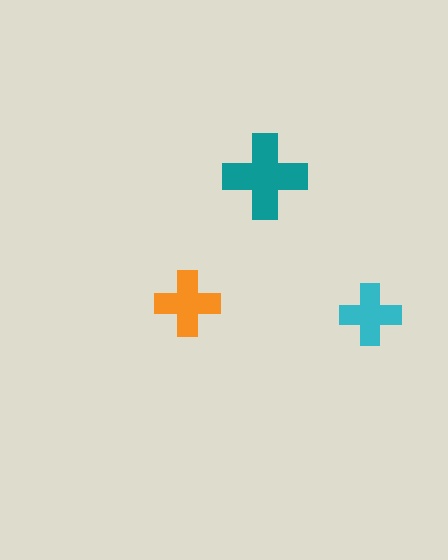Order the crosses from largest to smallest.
the teal one, the orange one, the cyan one.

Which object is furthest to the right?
The cyan cross is rightmost.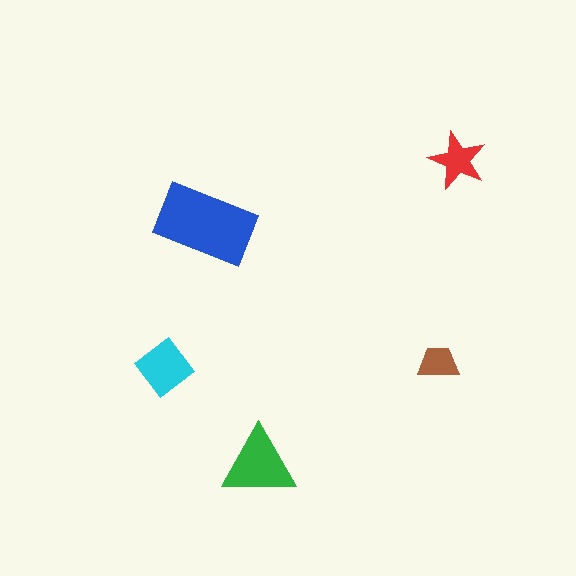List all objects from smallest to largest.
The brown trapezoid, the red star, the cyan diamond, the green triangle, the blue rectangle.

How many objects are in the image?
There are 5 objects in the image.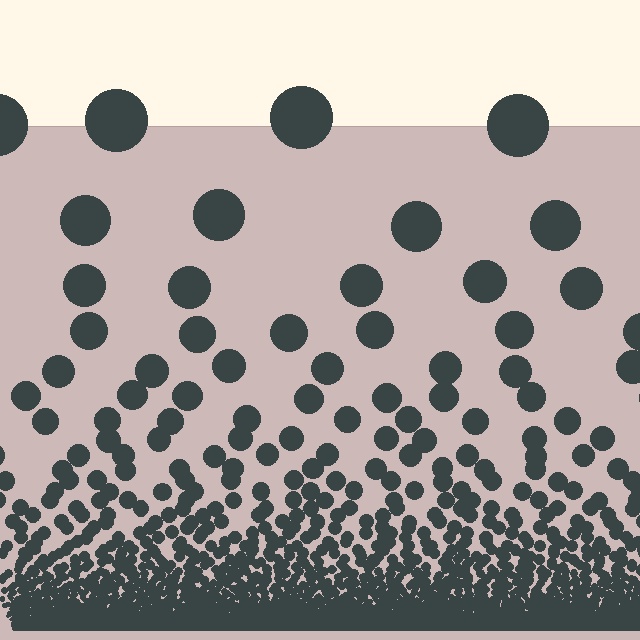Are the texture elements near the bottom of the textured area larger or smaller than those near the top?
Smaller. The gradient is inverted — elements near the bottom are smaller and denser.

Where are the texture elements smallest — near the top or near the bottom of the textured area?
Near the bottom.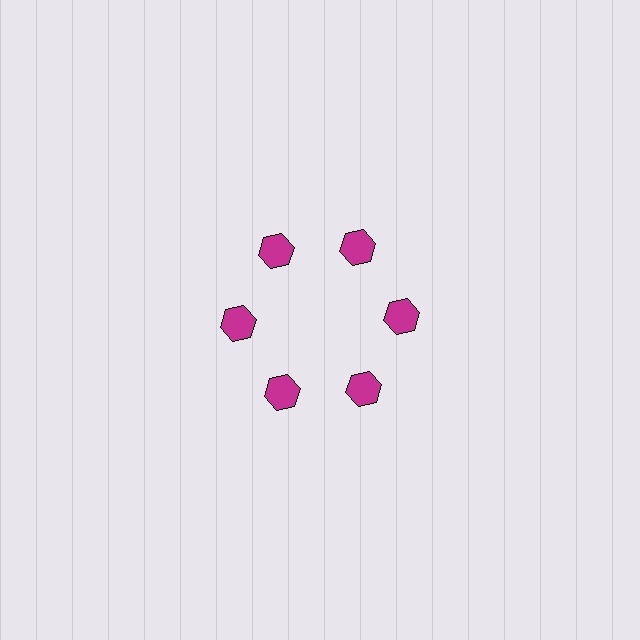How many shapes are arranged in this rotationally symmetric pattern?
There are 6 shapes, arranged in 6 groups of 1.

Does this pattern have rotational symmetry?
Yes, this pattern has 6-fold rotational symmetry. It looks the same after rotating 60 degrees around the center.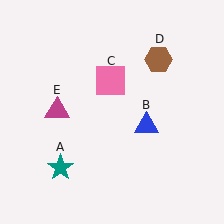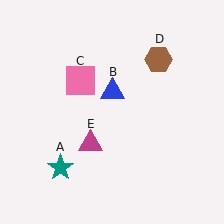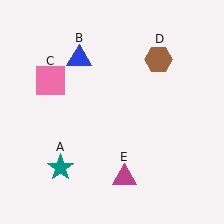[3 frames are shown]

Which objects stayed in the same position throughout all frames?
Teal star (object A) and brown hexagon (object D) remained stationary.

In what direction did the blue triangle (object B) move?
The blue triangle (object B) moved up and to the left.